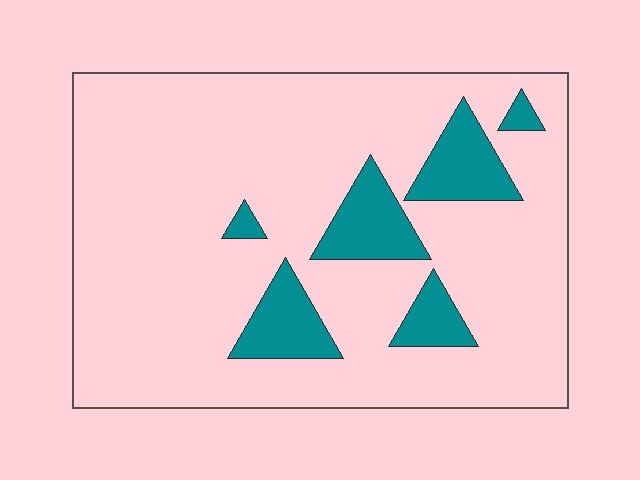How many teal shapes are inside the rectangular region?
6.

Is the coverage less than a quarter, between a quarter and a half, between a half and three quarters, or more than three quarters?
Less than a quarter.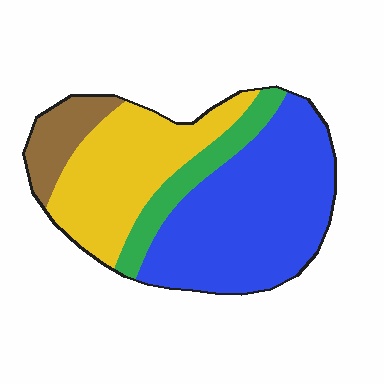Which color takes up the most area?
Blue, at roughly 50%.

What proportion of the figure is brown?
Brown takes up less than a sixth of the figure.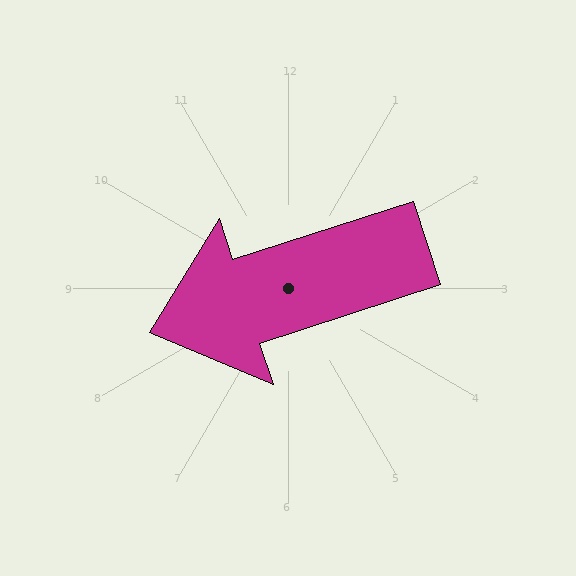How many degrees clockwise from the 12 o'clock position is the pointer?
Approximately 252 degrees.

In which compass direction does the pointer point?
West.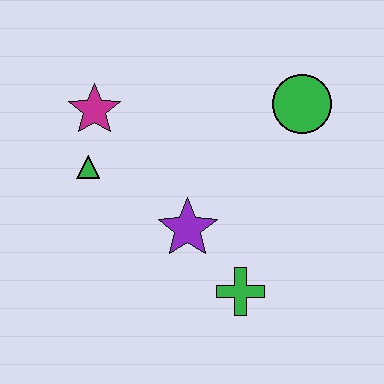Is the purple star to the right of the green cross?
No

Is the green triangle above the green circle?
No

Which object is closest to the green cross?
The purple star is closest to the green cross.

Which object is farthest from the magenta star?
The green cross is farthest from the magenta star.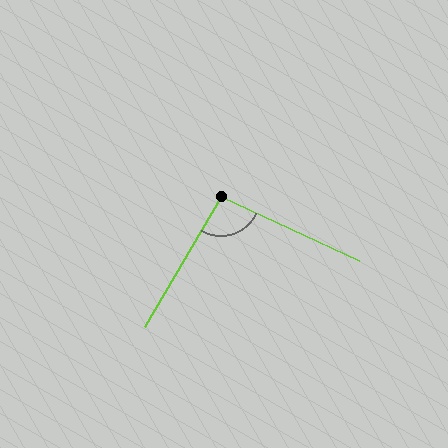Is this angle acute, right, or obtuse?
It is obtuse.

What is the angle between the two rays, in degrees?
Approximately 96 degrees.